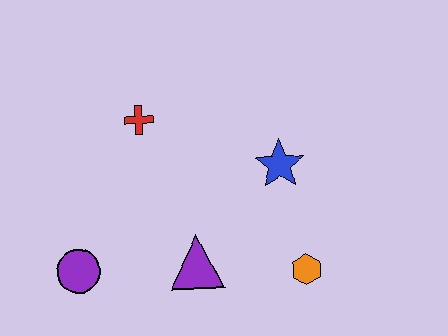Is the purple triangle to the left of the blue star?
Yes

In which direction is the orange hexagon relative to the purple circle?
The orange hexagon is to the right of the purple circle.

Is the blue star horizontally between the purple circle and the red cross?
No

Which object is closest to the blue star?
The orange hexagon is closest to the blue star.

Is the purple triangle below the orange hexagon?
No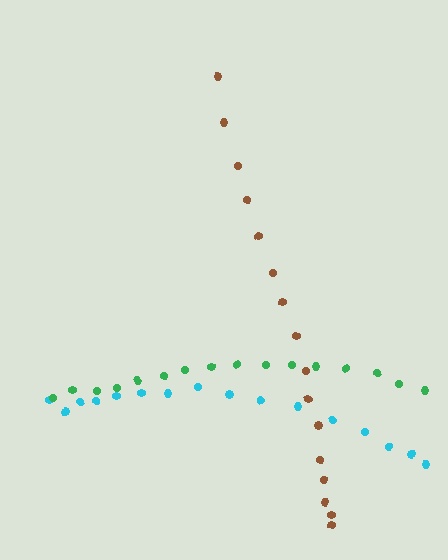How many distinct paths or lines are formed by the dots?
There are 3 distinct paths.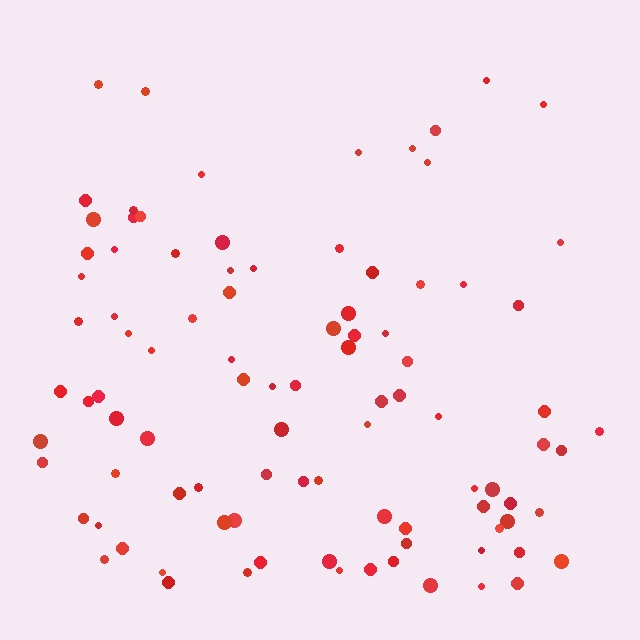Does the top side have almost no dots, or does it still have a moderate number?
Still a moderate number, just noticeably fewer than the bottom.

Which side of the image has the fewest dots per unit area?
The top.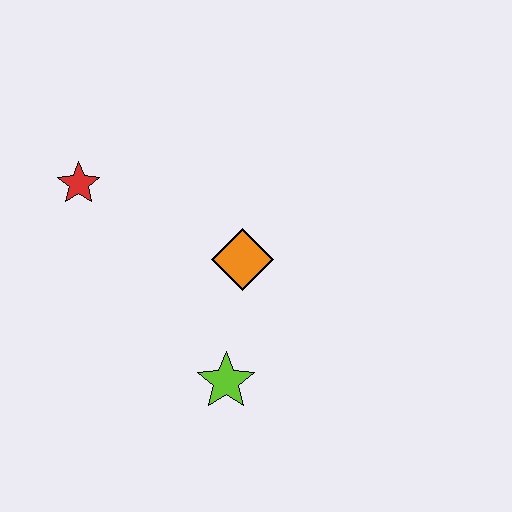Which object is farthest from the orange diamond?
The red star is farthest from the orange diamond.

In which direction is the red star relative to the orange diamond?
The red star is to the left of the orange diamond.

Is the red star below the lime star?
No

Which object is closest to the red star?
The orange diamond is closest to the red star.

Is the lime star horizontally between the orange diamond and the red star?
Yes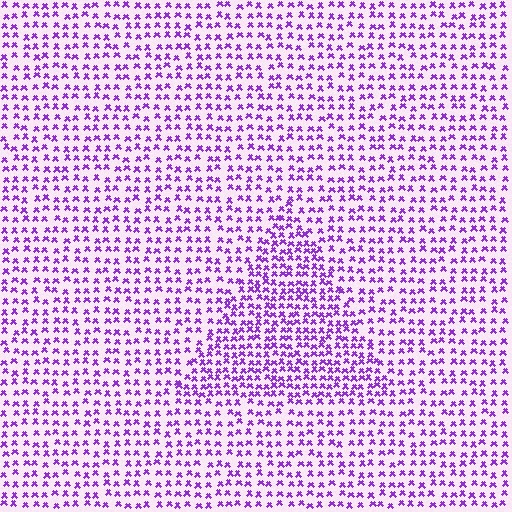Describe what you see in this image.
The image contains small purple elements arranged at two different densities. A triangle-shaped region is visible where the elements are more densely packed than the surrounding area.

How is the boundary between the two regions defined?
The boundary is defined by a change in element density (approximately 1.6x ratio). All elements are the same color, size, and shape.